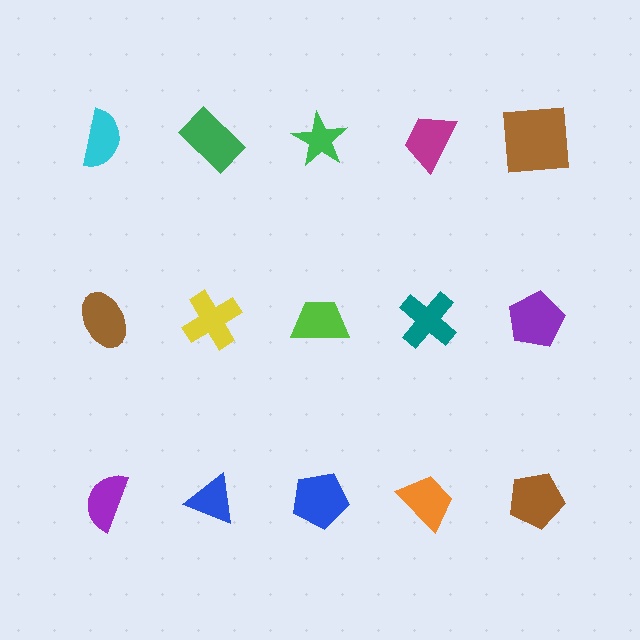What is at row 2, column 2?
A yellow cross.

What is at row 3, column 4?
An orange trapezoid.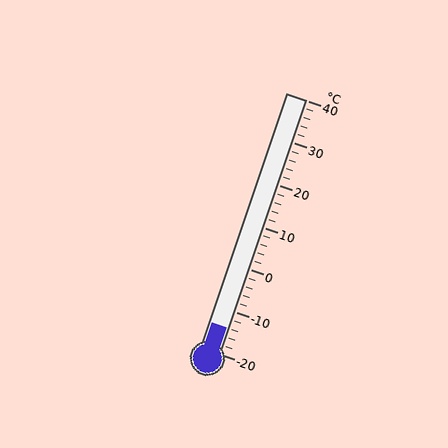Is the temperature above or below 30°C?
The temperature is below 30°C.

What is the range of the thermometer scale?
The thermometer scale ranges from -20°C to 40°C.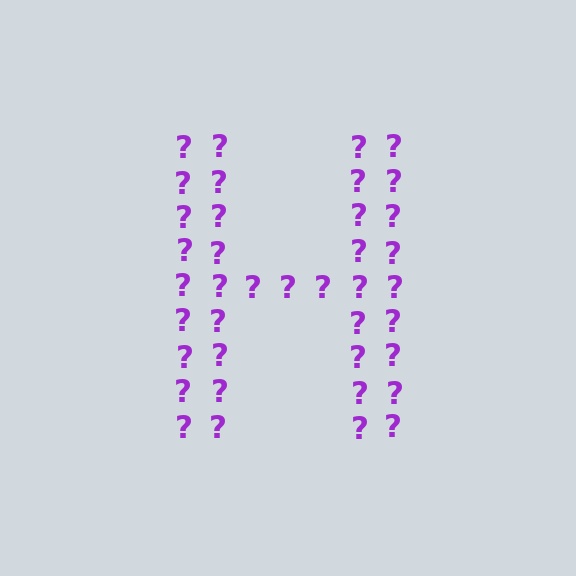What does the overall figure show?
The overall figure shows the letter H.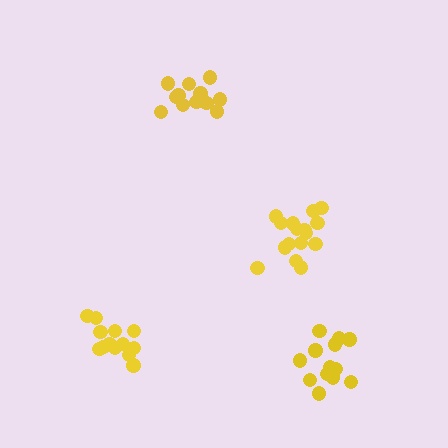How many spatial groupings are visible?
There are 4 spatial groupings.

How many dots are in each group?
Group 1: 16 dots, Group 2: 13 dots, Group 3: 14 dots, Group 4: 12 dots (55 total).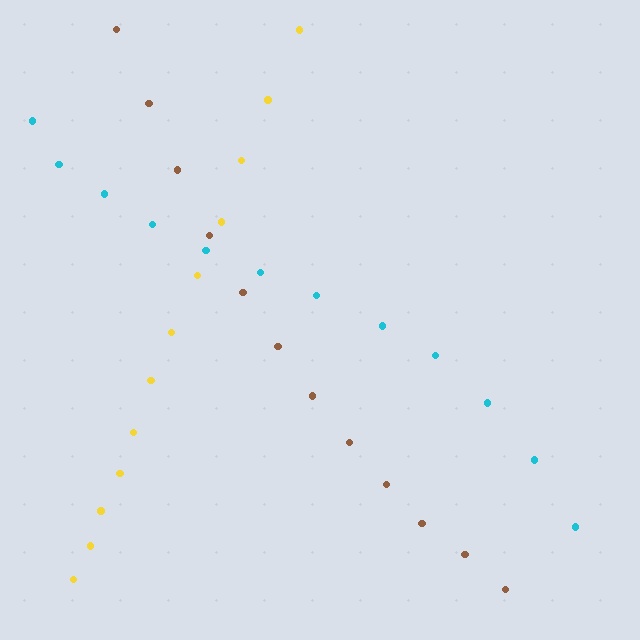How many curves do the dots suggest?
There are 3 distinct paths.